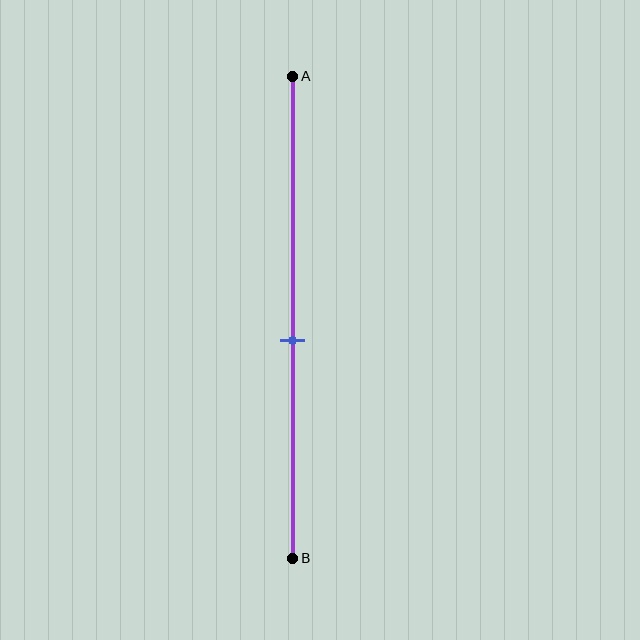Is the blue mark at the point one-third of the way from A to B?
No, the mark is at about 55% from A, not at the 33% one-third point.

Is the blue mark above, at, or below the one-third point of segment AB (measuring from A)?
The blue mark is below the one-third point of segment AB.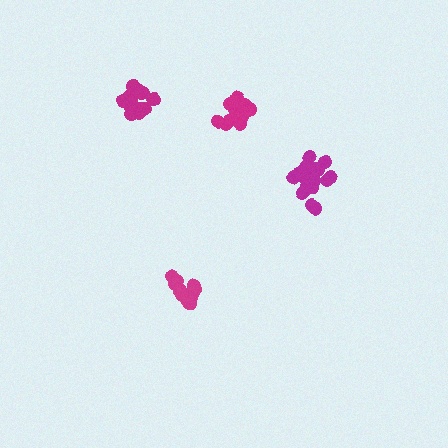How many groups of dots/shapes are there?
There are 4 groups.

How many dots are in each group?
Group 1: 12 dots, Group 2: 15 dots, Group 3: 14 dots, Group 4: 18 dots (59 total).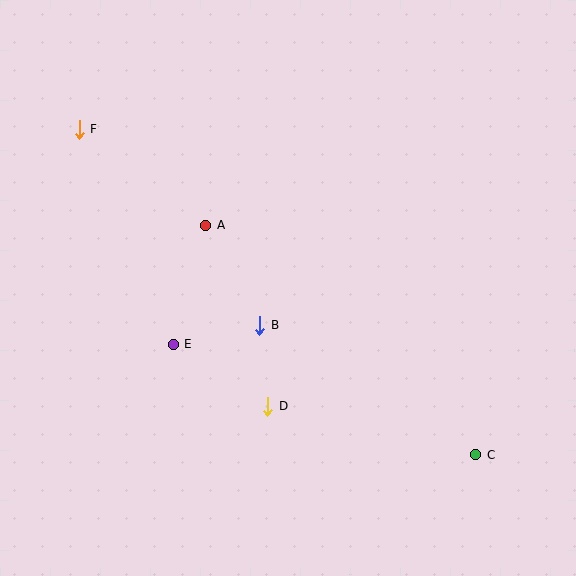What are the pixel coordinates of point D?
Point D is at (268, 406).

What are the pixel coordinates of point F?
Point F is at (79, 129).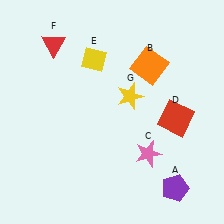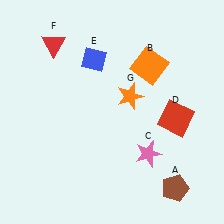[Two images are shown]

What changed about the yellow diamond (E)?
In Image 1, E is yellow. In Image 2, it changed to blue.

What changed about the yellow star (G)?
In Image 1, G is yellow. In Image 2, it changed to orange.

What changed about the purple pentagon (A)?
In Image 1, A is purple. In Image 2, it changed to brown.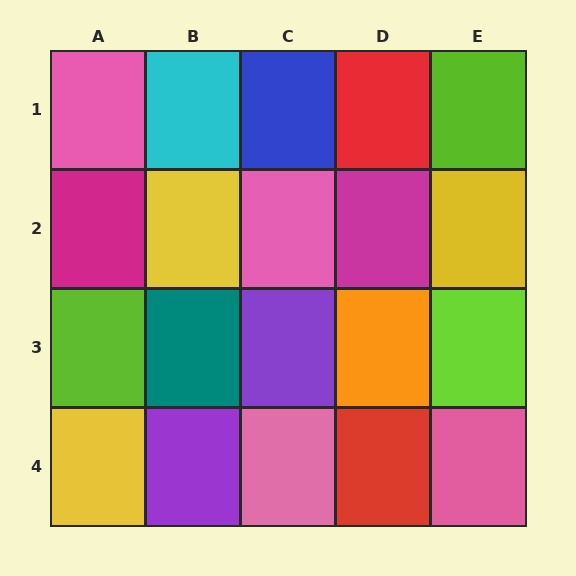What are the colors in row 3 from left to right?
Lime, teal, purple, orange, lime.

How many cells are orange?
1 cell is orange.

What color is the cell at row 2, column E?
Yellow.